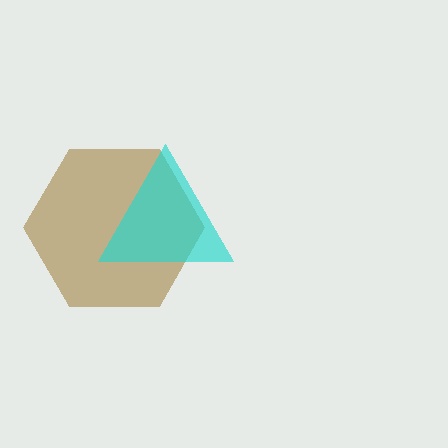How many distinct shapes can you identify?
There are 2 distinct shapes: a brown hexagon, a cyan triangle.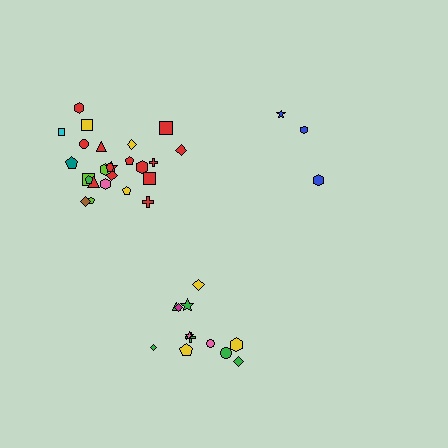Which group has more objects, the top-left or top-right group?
The top-left group.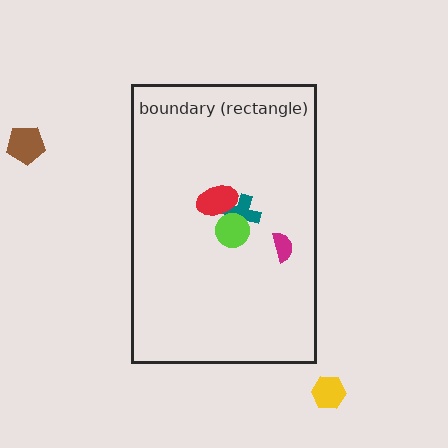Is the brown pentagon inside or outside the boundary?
Outside.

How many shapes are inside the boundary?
4 inside, 2 outside.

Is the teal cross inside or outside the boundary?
Inside.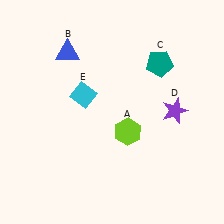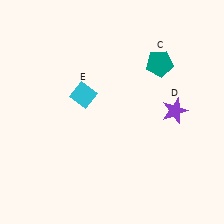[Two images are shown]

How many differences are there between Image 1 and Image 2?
There are 2 differences between the two images.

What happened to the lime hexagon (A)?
The lime hexagon (A) was removed in Image 2. It was in the bottom-right area of Image 1.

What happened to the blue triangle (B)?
The blue triangle (B) was removed in Image 2. It was in the top-left area of Image 1.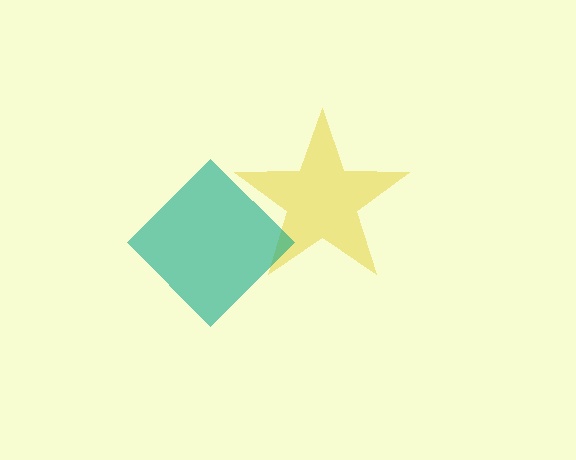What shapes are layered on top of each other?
The layered shapes are: a yellow star, a teal diamond.